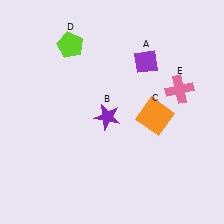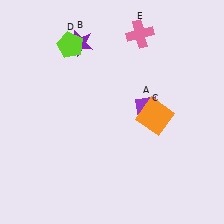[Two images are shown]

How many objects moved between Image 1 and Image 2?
3 objects moved between the two images.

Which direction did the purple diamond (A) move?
The purple diamond (A) moved down.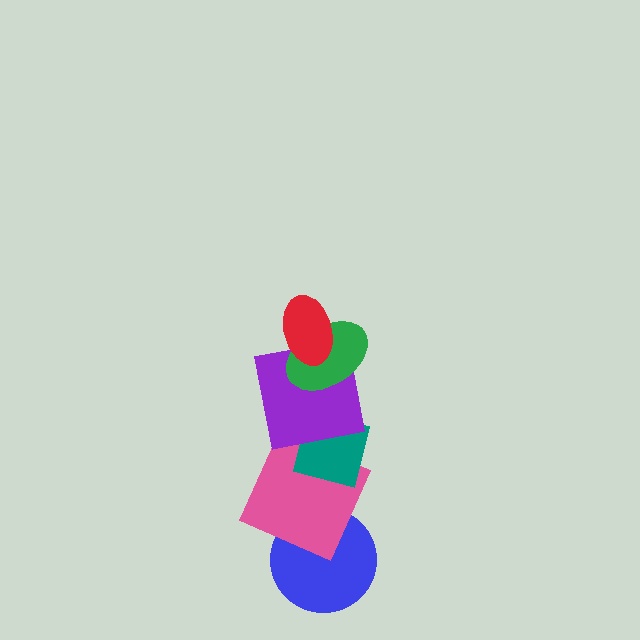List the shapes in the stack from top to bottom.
From top to bottom: the red ellipse, the green ellipse, the purple square, the teal square, the pink square, the blue circle.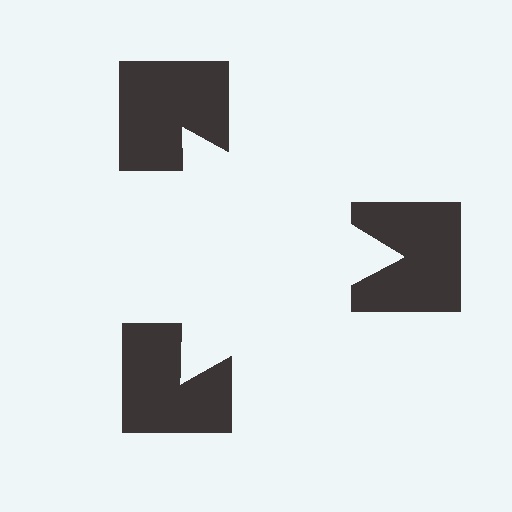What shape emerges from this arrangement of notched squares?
An illusory triangle — its edges are inferred from the aligned wedge cuts in the notched squares, not physically drawn.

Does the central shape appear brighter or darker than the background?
It typically appears slightly brighter than the background, even though no actual brightness change is drawn.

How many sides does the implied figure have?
3 sides.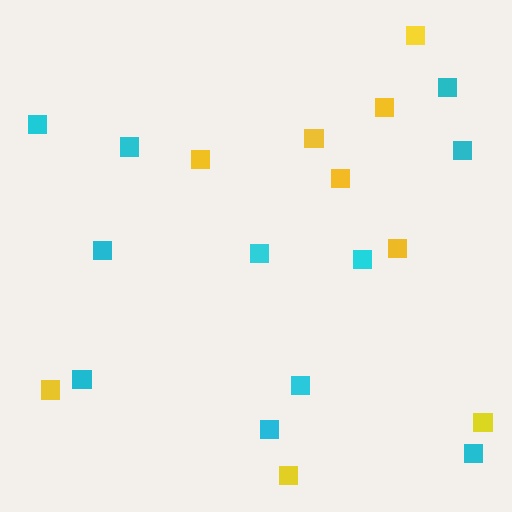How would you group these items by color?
There are 2 groups: one group of yellow squares (9) and one group of cyan squares (11).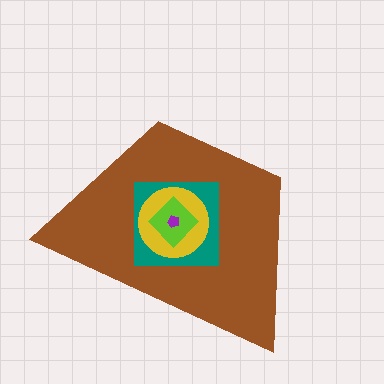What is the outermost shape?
The brown trapezoid.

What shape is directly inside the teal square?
The yellow circle.